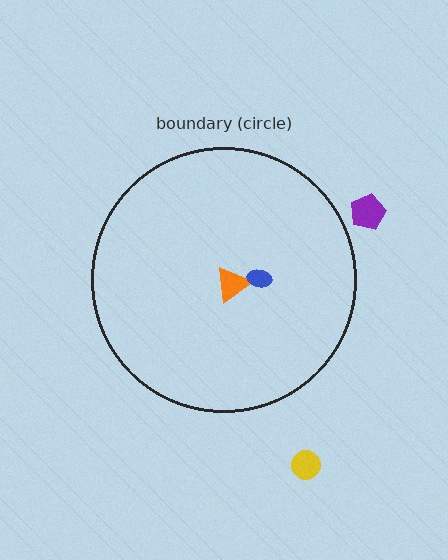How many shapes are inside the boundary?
2 inside, 2 outside.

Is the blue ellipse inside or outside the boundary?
Inside.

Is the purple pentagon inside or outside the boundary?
Outside.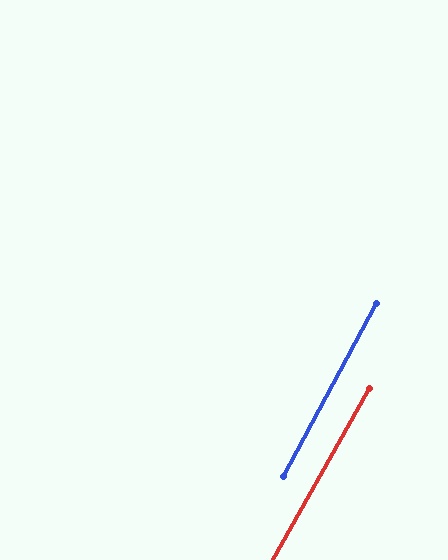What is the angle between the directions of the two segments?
Approximately 1 degree.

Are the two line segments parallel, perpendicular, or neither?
Parallel — their directions differ by only 1.4°.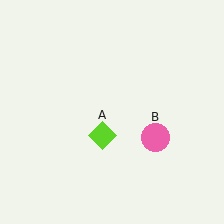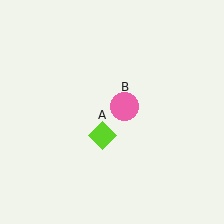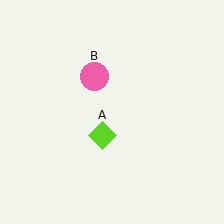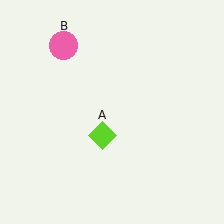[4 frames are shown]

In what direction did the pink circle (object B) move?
The pink circle (object B) moved up and to the left.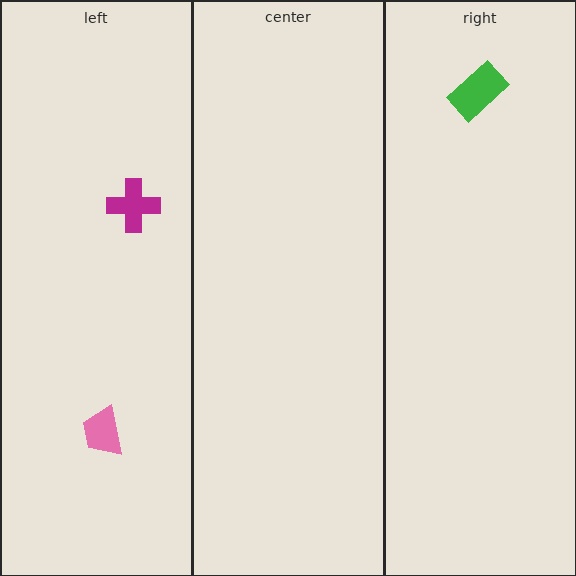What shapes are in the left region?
The pink trapezoid, the magenta cross.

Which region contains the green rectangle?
The right region.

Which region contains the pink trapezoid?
The left region.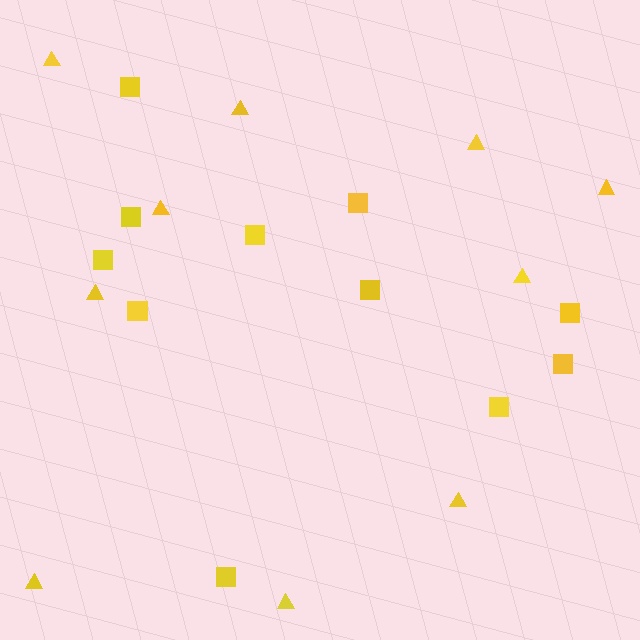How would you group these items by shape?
There are 2 groups: one group of triangles (10) and one group of squares (11).